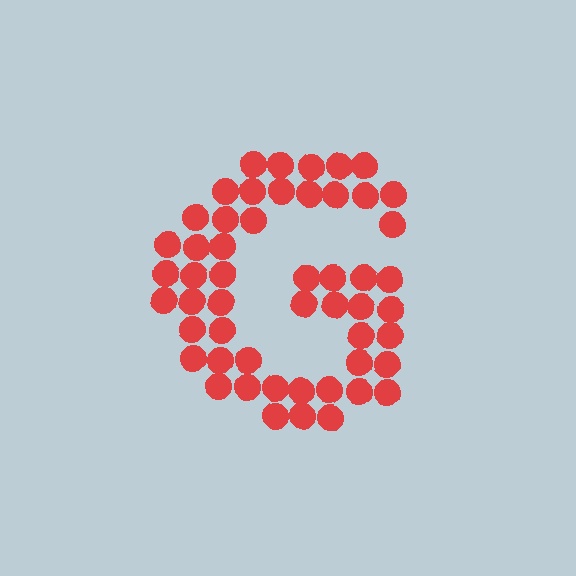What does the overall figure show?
The overall figure shows the letter G.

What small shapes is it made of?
It is made of small circles.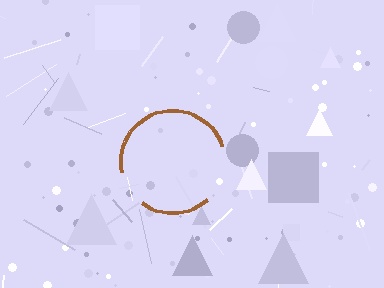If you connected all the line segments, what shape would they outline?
They would outline a circle.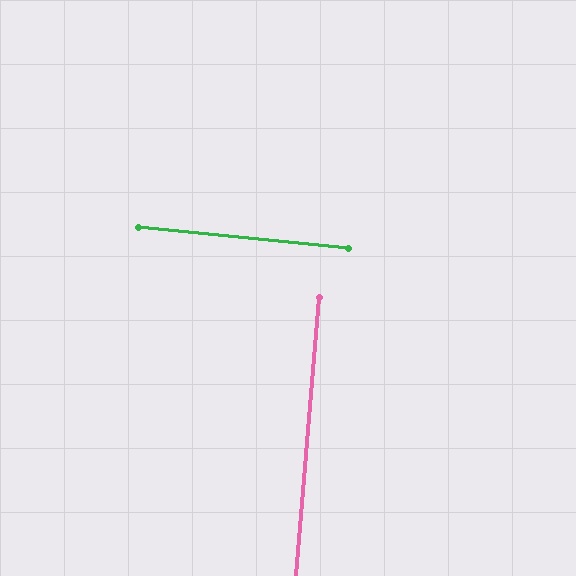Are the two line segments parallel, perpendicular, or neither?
Perpendicular — they meet at approximately 89°.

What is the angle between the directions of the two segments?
Approximately 89 degrees.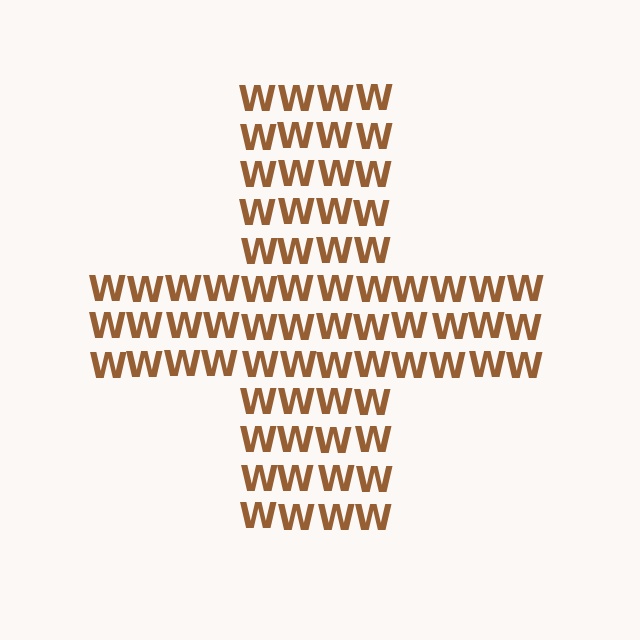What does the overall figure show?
The overall figure shows a cross.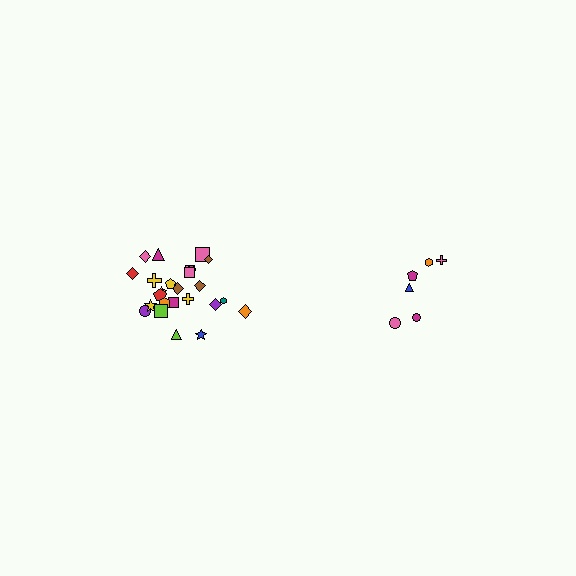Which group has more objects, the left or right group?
The left group.